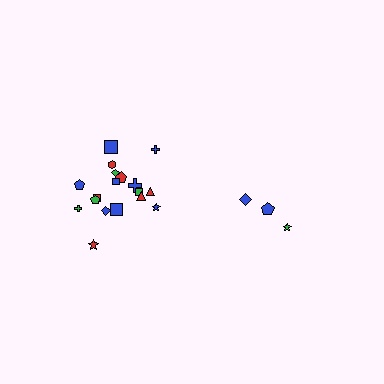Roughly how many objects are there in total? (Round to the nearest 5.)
Roughly 20 objects in total.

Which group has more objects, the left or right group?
The left group.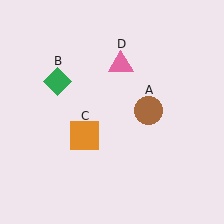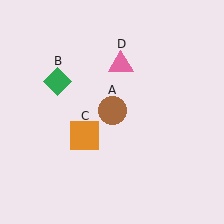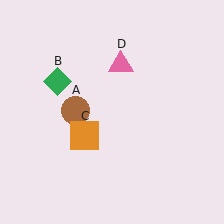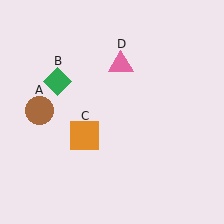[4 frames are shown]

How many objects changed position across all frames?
1 object changed position: brown circle (object A).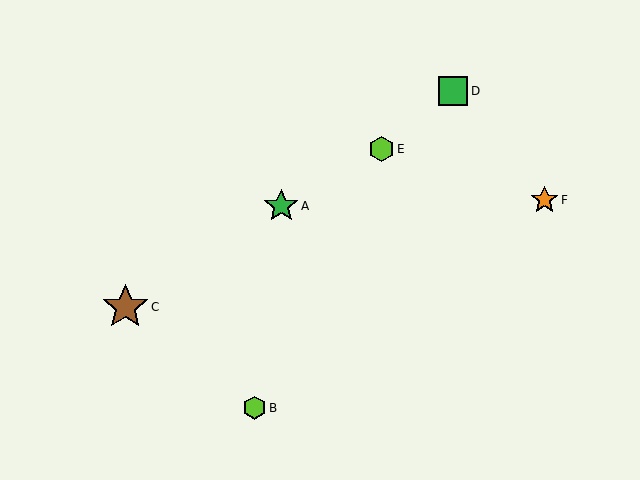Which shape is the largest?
The brown star (labeled C) is the largest.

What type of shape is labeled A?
Shape A is a green star.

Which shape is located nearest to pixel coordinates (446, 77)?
The green square (labeled D) at (453, 91) is nearest to that location.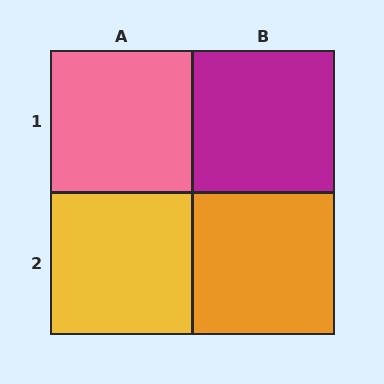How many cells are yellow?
1 cell is yellow.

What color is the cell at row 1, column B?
Magenta.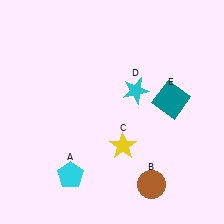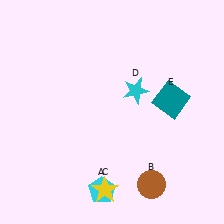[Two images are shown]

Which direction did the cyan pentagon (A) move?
The cyan pentagon (A) moved right.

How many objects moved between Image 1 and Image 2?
2 objects moved between the two images.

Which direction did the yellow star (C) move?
The yellow star (C) moved down.